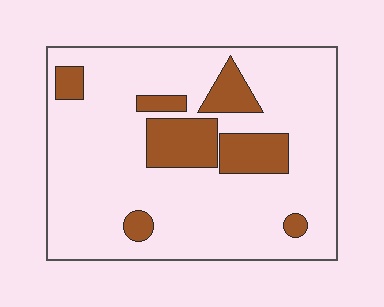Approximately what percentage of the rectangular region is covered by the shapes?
Approximately 20%.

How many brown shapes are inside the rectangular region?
7.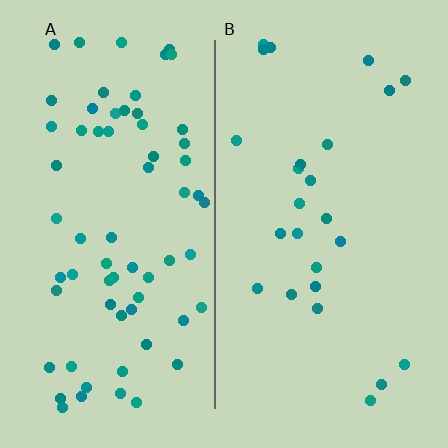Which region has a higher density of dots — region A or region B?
A (the left).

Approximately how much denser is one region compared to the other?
Approximately 2.6× — region A over region B.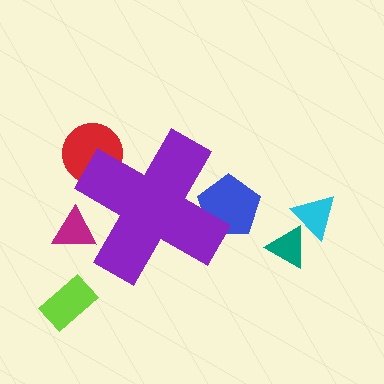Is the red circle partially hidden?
Yes, the red circle is partially hidden behind the purple cross.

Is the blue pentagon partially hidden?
Yes, the blue pentagon is partially hidden behind the purple cross.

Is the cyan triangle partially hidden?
No, the cyan triangle is fully visible.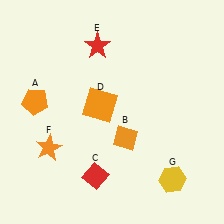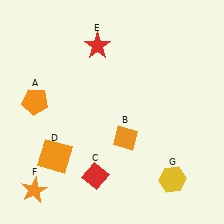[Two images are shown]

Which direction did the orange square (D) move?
The orange square (D) moved down.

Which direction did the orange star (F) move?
The orange star (F) moved down.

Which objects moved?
The objects that moved are: the orange square (D), the orange star (F).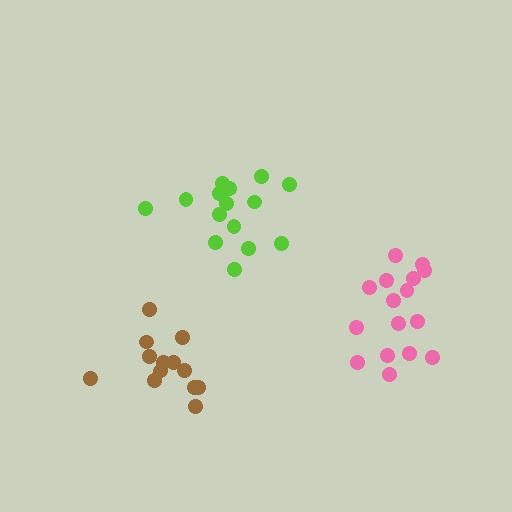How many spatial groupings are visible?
There are 3 spatial groupings.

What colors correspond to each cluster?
The clusters are colored: lime, pink, brown.